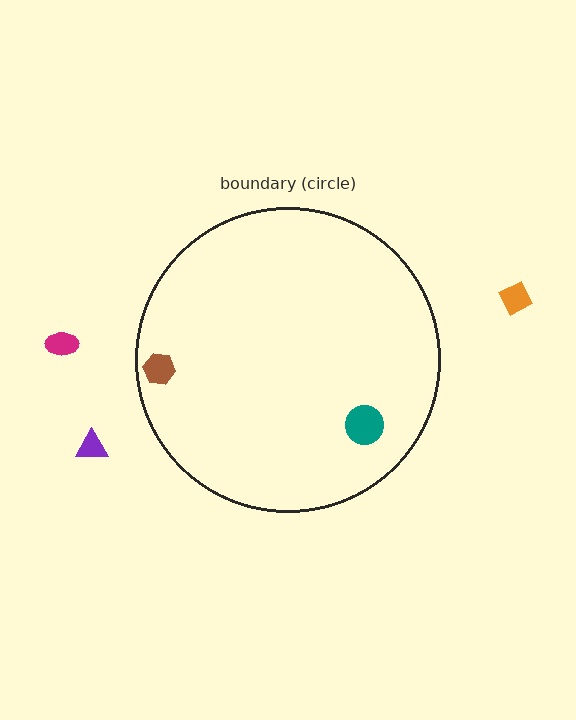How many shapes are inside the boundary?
2 inside, 3 outside.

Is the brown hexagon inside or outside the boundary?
Inside.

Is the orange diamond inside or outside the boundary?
Outside.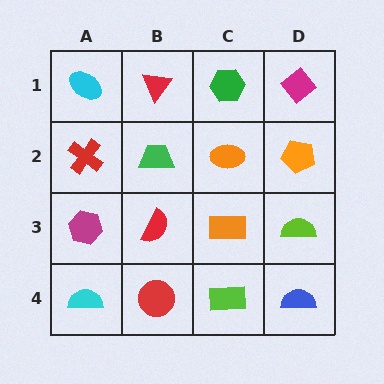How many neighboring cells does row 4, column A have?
2.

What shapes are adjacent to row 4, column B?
A red semicircle (row 3, column B), a cyan semicircle (row 4, column A), a lime rectangle (row 4, column C).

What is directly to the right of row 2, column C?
An orange pentagon.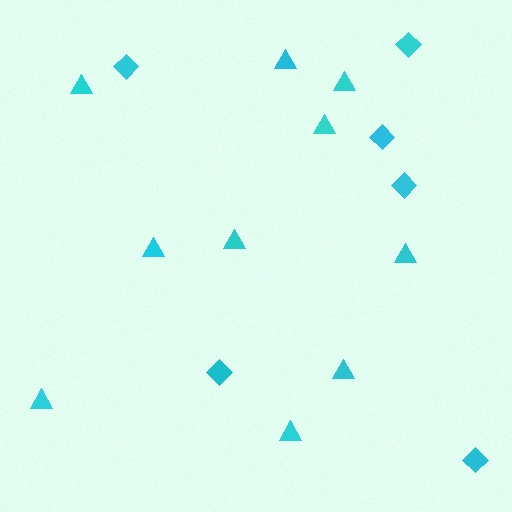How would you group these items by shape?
There are 2 groups: one group of diamonds (6) and one group of triangles (10).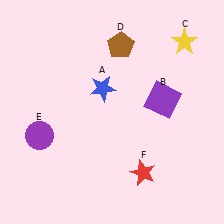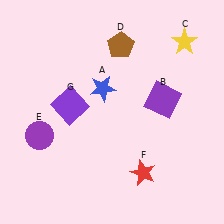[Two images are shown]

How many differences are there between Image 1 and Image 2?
There is 1 difference between the two images.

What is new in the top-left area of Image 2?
A purple square (G) was added in the top-left area of Image 2.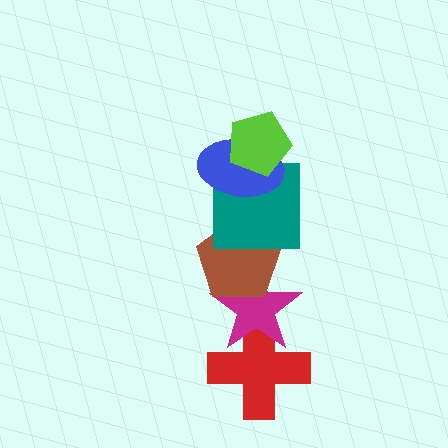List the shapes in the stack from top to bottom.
From top to bottom: the lime pentagon, the blue ellipse, the teal square, the brown pentagon, the magenta star, the red cross.